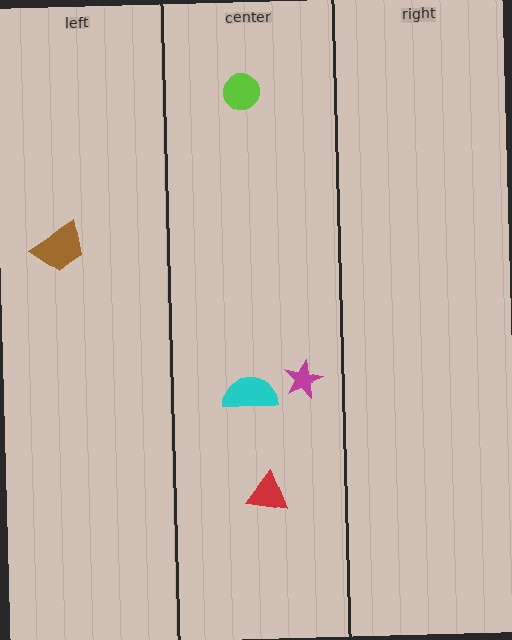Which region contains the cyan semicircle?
The center region.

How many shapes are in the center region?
4.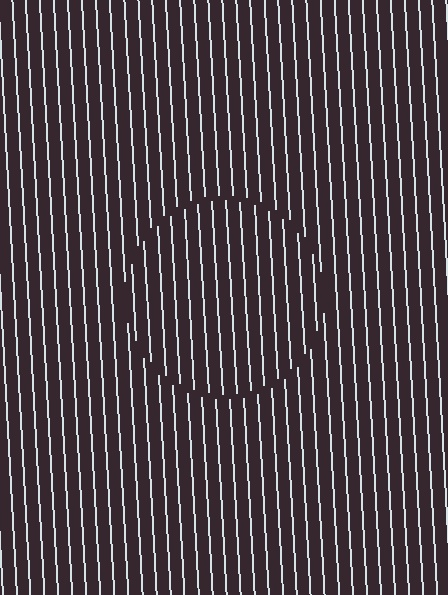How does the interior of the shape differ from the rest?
The interior of the shape contains the same grating, shifted by half a period — the contour is defined by the phase discontinuity where line-ends from the inner and outer gratings abut.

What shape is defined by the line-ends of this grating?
An illusory circle. The interior of the shape contains the same grating, shifted by half a period — the contour is defined by the phase discontinuity where line-ends from the inner and outer gratings abut.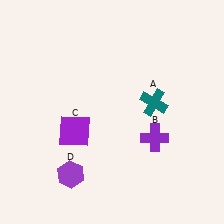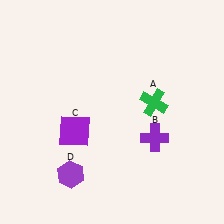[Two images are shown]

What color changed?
The cross (A) changed from teal in Image 1 to green in Image 2.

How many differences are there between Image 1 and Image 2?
There is 1 difference between the two images.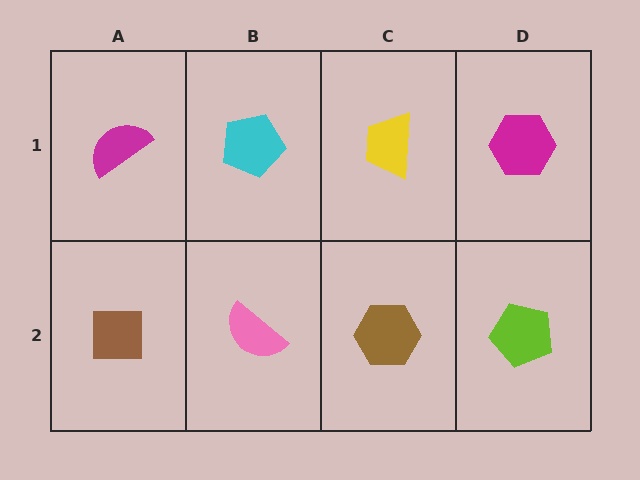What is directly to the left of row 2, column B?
A brown square.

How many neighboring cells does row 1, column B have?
3.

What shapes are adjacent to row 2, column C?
A yellow trapezoid (row 1, column C), a pink semicircle (row 2, column B), a lime pentagon (row 2, column D).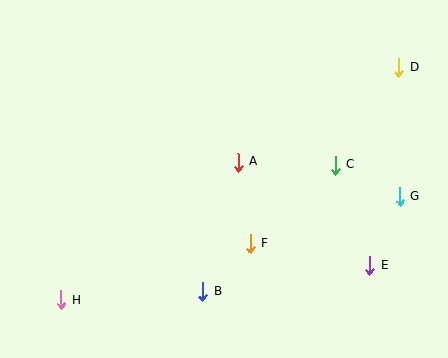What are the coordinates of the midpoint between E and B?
The midpoint between E and B is at (286, 278).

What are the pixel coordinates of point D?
Point D is at (398, 68).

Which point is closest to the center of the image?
Point A at (238, 162) is closest to the center.